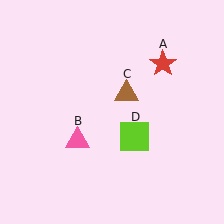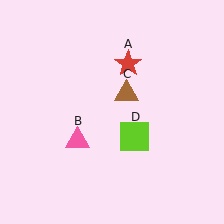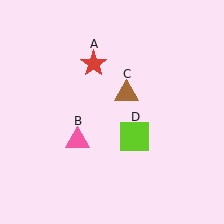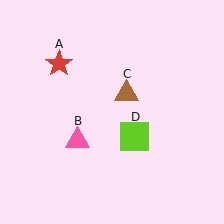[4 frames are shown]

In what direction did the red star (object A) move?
The red star (object A) moved left.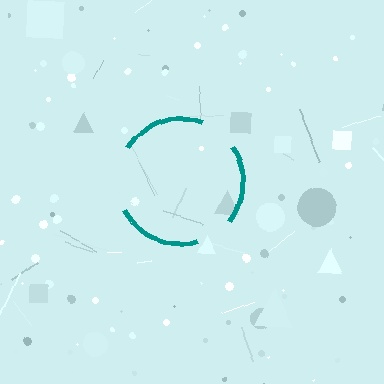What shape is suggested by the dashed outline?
The dashed outline suggests a circle.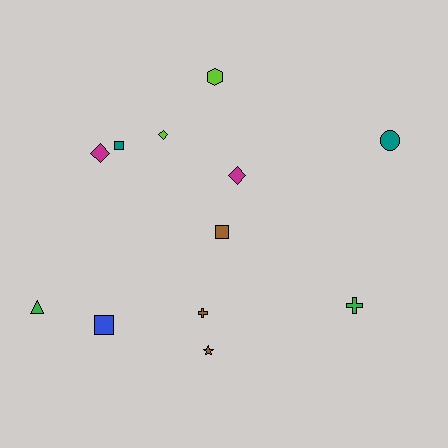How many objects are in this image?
There are 12 objects.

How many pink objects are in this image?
There are no pink objects.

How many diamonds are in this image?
There are 3 diamonds.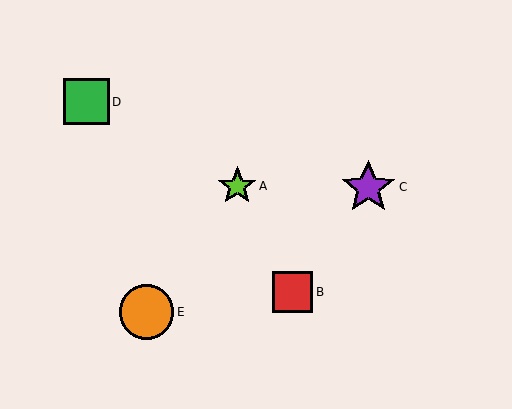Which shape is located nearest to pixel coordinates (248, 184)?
The lime star (labeled A) at (237, 186) is nearest to that location.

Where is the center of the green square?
The center of the green square is at (86, 102).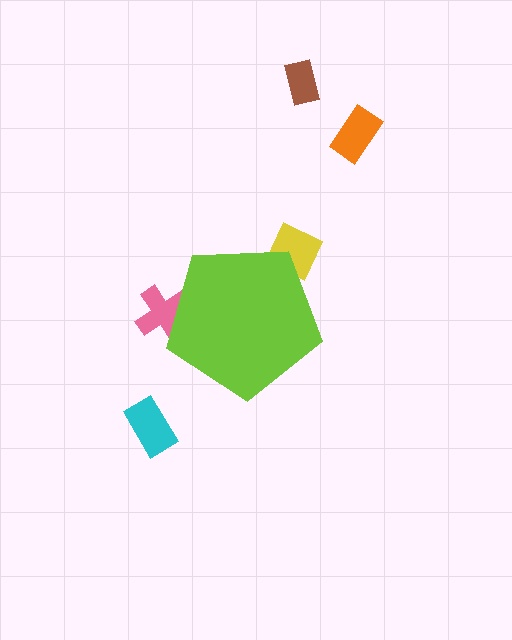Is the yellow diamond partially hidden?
Yes, the yellow diamond is partially hidden behind the lime pentagon.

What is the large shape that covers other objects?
A lime pentagon.